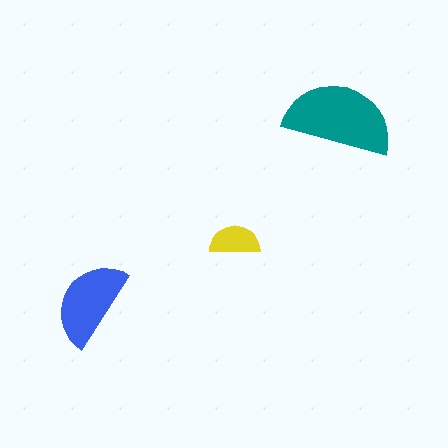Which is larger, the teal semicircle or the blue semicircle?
The teal one.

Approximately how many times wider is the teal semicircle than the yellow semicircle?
About 2 times wider.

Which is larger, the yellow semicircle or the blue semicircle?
The blue one.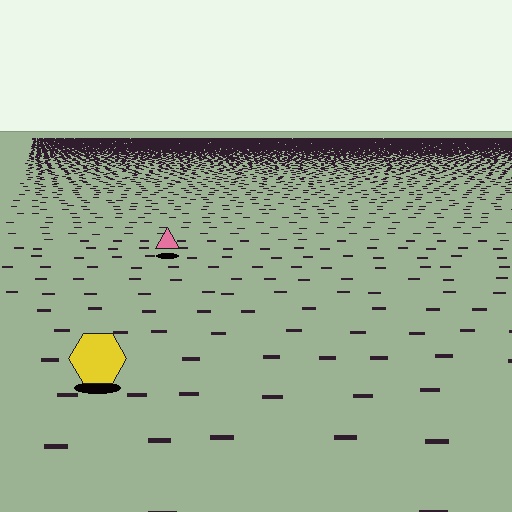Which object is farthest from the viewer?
The pink triangle is farthest from the viewer. It appears smaller and the ground texture around it is denser.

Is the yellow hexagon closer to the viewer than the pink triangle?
Yes. The yellow hexagon is closer — you can tell from the texture gradient: the ground texture is coarser near it.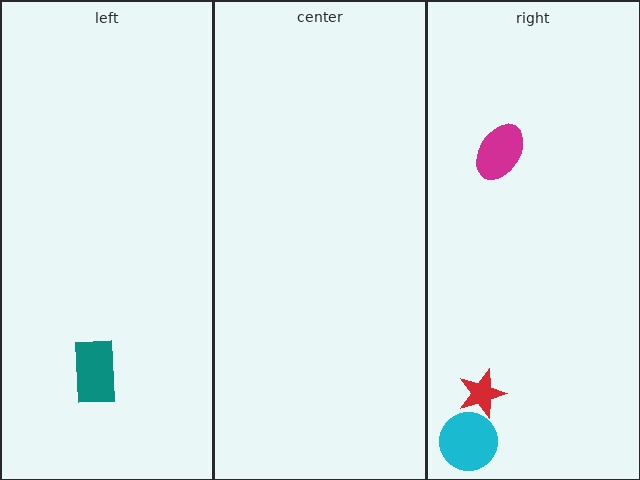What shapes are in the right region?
The magenta ellipse, the cyan circle, the red star.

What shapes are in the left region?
The teal rectangle.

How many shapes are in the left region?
1.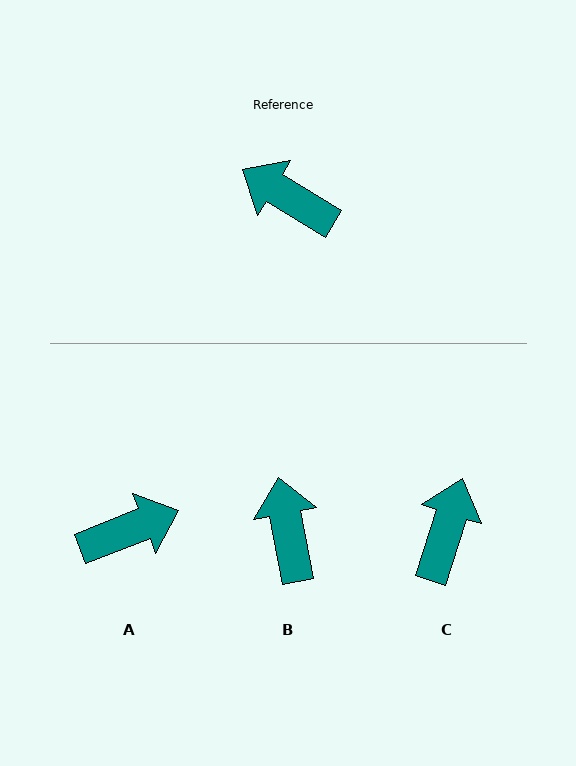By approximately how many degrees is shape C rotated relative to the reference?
Approximately 77 degrees clockwise.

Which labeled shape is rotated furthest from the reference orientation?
A, about 127 degrees away.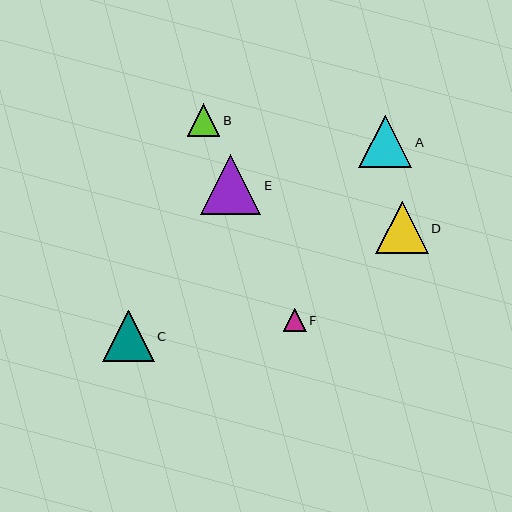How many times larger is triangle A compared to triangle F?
Triangle A is approximately 2.3 times the size of triangle F.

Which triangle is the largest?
Triangle E is the largest with a size of approximately 60 pixels.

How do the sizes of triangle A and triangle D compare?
Triangle A and triangle D are approximately the same size.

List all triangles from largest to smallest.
From largest to smallest: E, A, D, C, B, F.